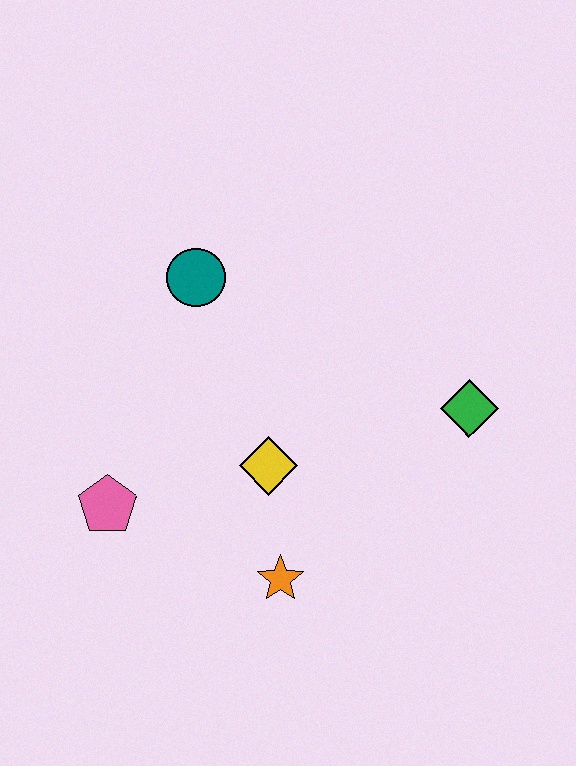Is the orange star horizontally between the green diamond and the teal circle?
Yes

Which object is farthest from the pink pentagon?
The green diamond is farthest from the pink pentagon.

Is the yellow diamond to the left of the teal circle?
No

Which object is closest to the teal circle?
The yellow diamond is closest to the teal circle.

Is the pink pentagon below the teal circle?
Yes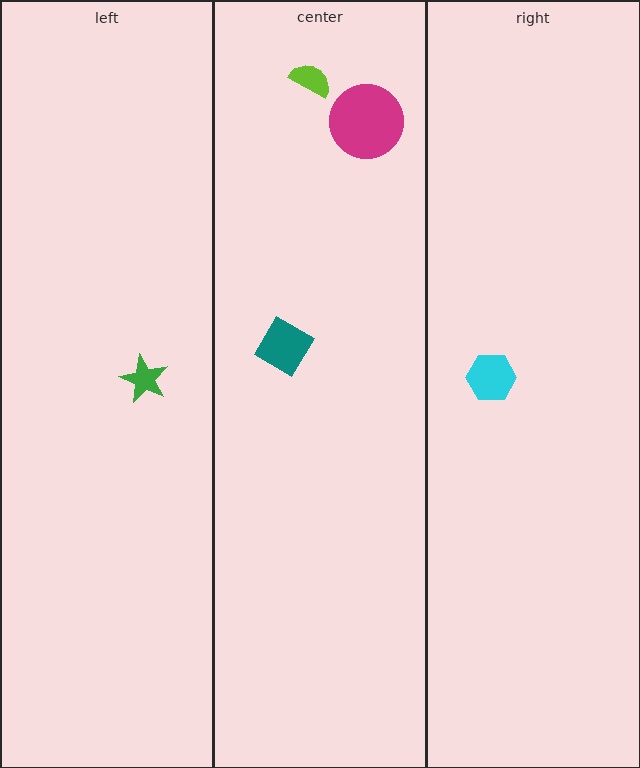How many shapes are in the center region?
3.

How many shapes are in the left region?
1.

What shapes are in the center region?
The magenta circle, the teal diamond, the lime semicircle.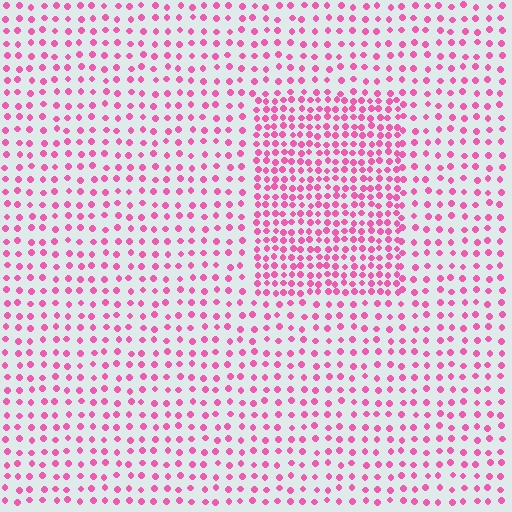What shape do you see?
I see a rectangle.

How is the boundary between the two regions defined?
The boundary is defined by a change in element density (approximately 2.0x ratio). All elements are the same color, size, and shape.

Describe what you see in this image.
The image contains small pink elements arranged at two different densities. A rectangle-shaped region is visible where the elements are more densely packed than the surrounding area.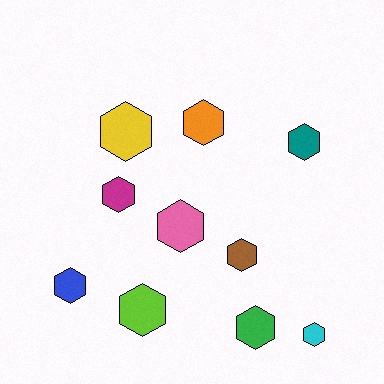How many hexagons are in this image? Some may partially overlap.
There are 10 hexagons.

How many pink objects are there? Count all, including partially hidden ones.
There is 1 pink object.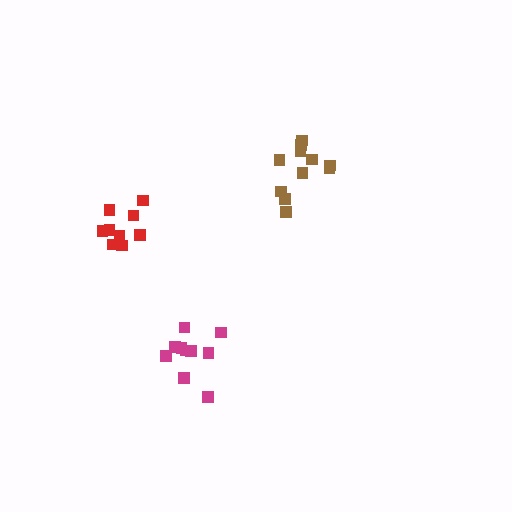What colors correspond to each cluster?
The clusters are colored: magenta, brown, red.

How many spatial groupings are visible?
There are 3 spatial groupings.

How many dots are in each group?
Group 1: 10 dots, Group 2: 11 dots, Group 3: 9 dots (30 total).